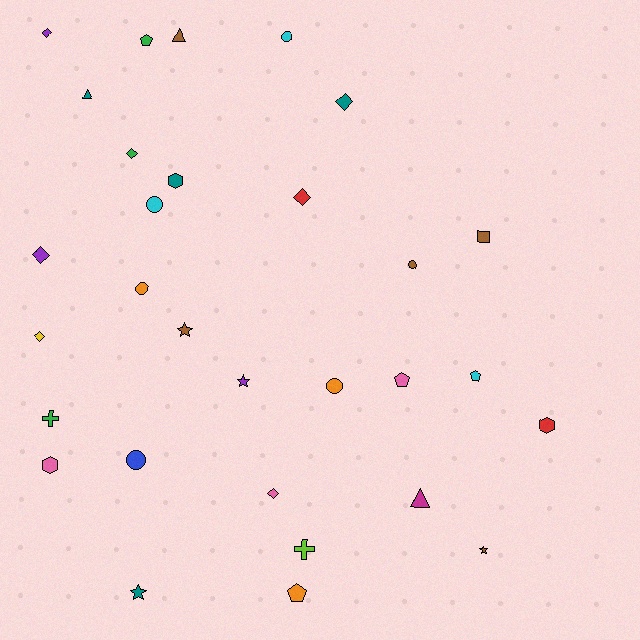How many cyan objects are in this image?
There are 3 cyan objects.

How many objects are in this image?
There are 30 objects.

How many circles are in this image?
There are 6 circles.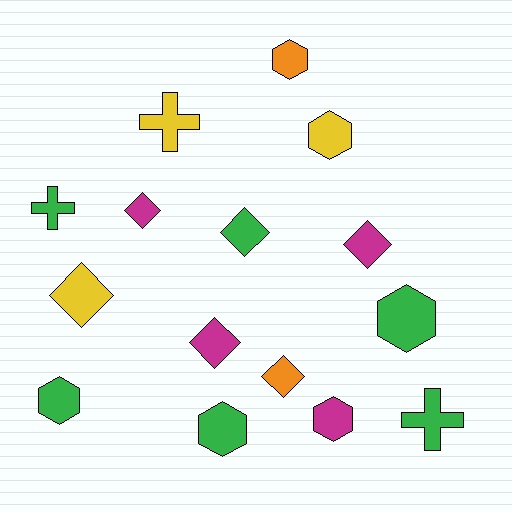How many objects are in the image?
There are 15 objects.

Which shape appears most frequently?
Hexagon, with 6 objects.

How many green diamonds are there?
There is 1 green diamond.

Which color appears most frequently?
Green, with 6 objects.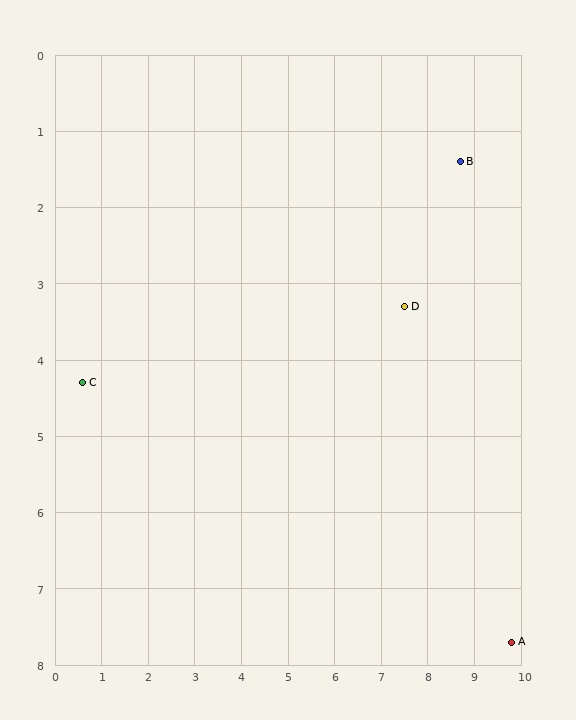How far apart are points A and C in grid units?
Points A and C are about 9.8 grid units apart.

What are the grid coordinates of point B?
Point B is at approximately (8.7, 1.4).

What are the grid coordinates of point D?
Point D is at approximately (7.5, 3.3).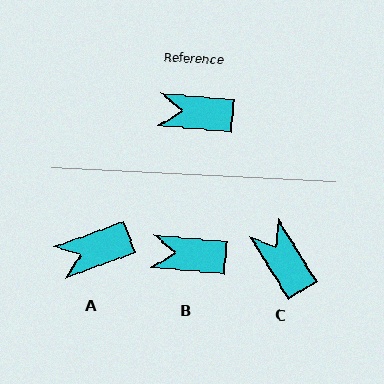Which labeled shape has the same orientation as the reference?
B.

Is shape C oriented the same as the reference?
No, it is off by about 53 degrees.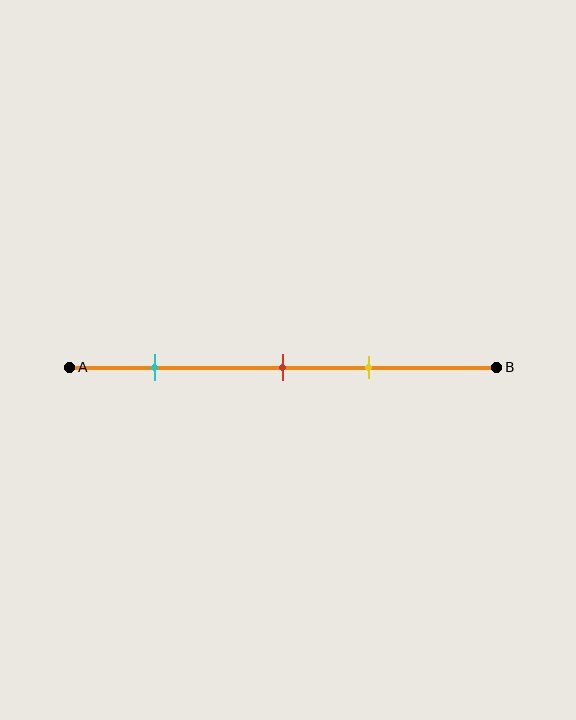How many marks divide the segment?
There are 3 marks dividing the segment.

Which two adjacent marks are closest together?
The red and yellow marks are the closest adjacent pair.